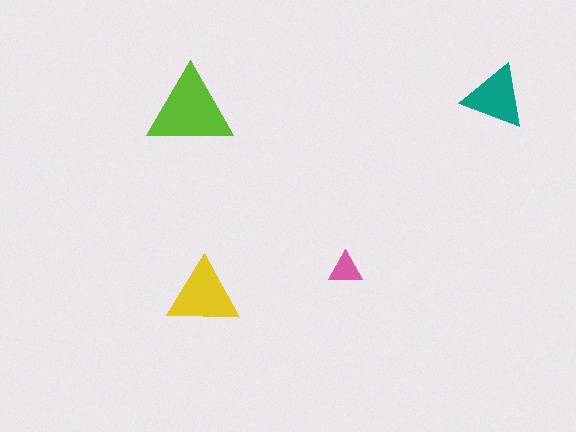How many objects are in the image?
There are 4 objects in the image.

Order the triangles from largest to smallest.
the lime one, the yellow one, the teal one, the pink one.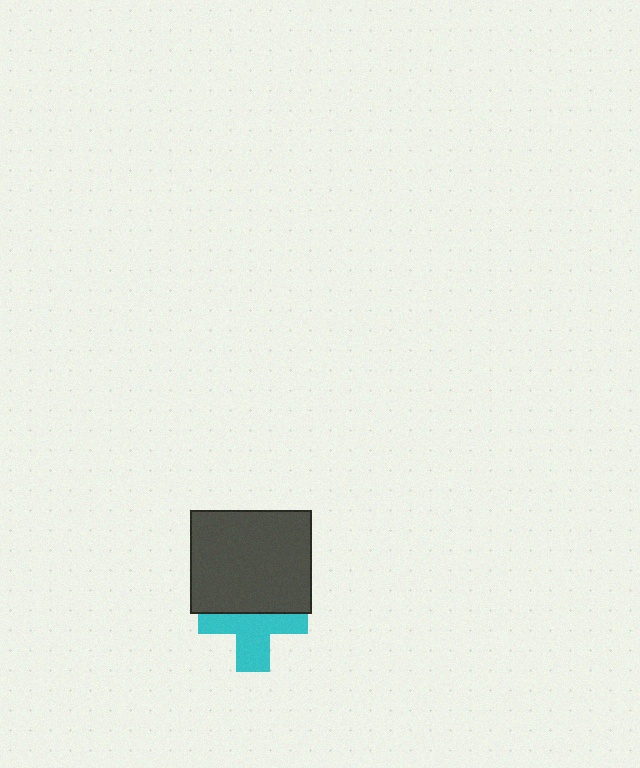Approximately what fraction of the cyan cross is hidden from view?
Roughly 45% of the cyan cross is hidden behind the dark gray rectangle.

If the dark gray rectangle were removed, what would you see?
You would see the complete cyan cross.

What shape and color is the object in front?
The object in front is a dark gray rectangle.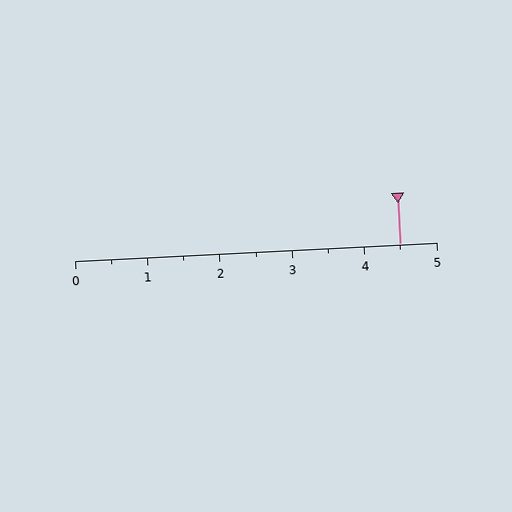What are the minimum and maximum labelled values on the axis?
The axis runs from 0 to 5.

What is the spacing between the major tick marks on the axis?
The major ticks are spaced 1 apart.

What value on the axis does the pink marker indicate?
The marker indicates approximately 4.5.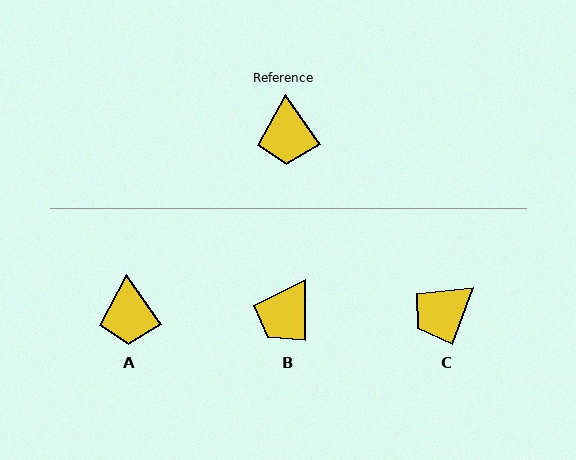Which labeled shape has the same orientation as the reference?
A.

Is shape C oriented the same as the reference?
No, it is off by about 55 degrees.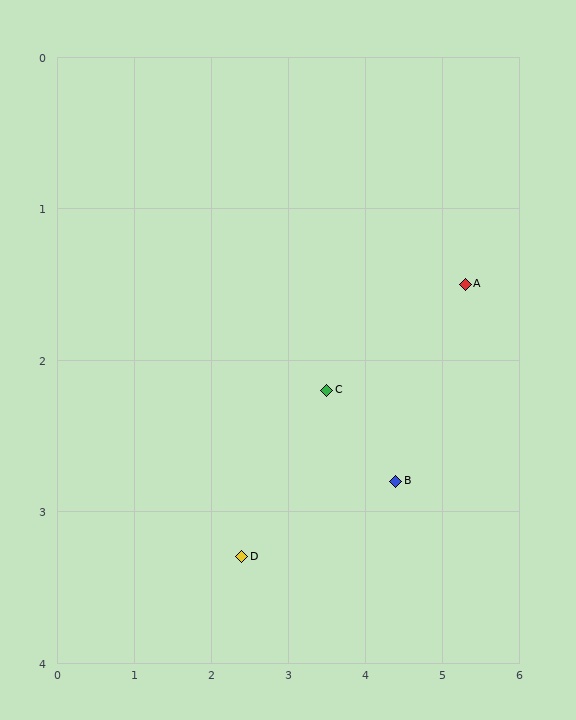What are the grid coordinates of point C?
Point C is at approximately (3.5, 2.2).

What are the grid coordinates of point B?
Point B is at approximately (4.4, 2.8).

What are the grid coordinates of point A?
Point A is at approximately (5.3, 1.5).